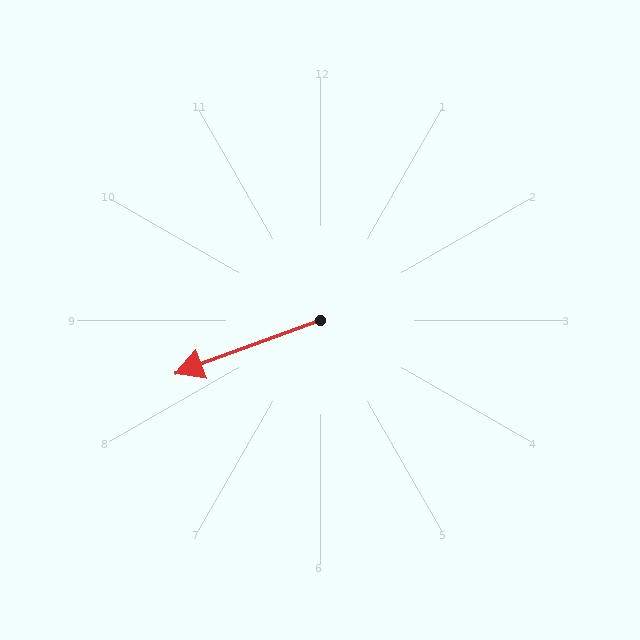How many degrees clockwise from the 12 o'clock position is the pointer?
Approximately 250 degrees.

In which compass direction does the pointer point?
West.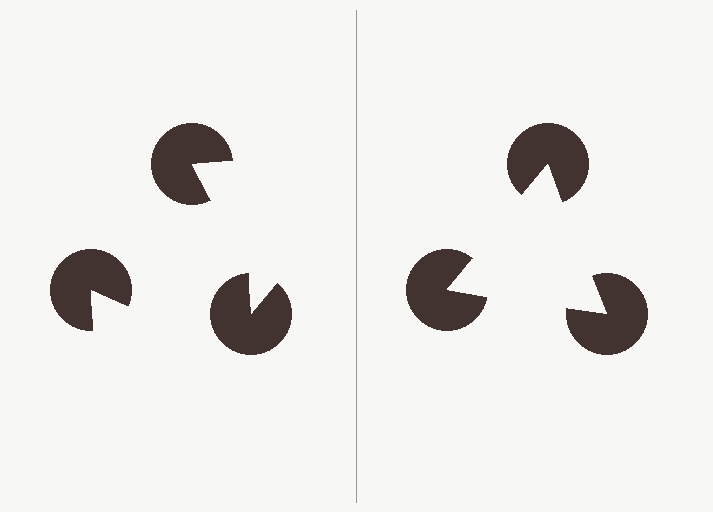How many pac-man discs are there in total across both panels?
6 — 3 on each side.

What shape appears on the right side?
An illusory triangle.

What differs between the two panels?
The pac-man discs are positioned identically on both sides; only the wedge orientations differ. On the right they align to a triangle; on the left they are misaligned.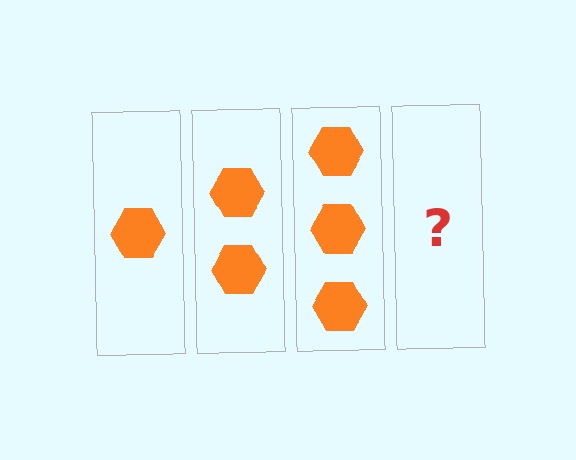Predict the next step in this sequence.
The next step is 4 hexagons.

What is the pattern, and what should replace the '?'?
The pattern is that each step adds one more hexagon. The '?' should be 4 hexagons.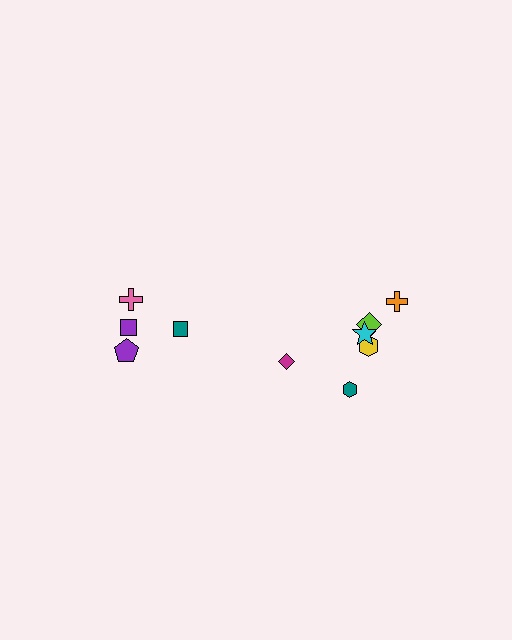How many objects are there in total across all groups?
There are 10 objects.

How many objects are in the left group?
There are 4 objects.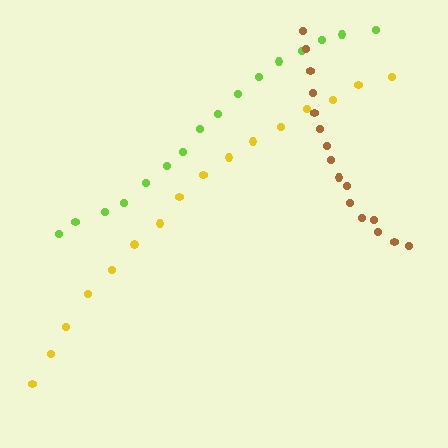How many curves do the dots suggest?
There are 3 distinct paths.